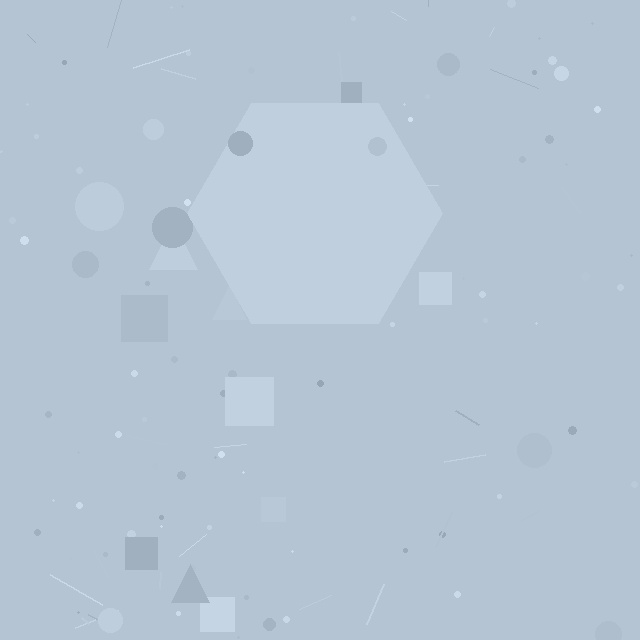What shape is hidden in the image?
A hexagon is hidden in the image.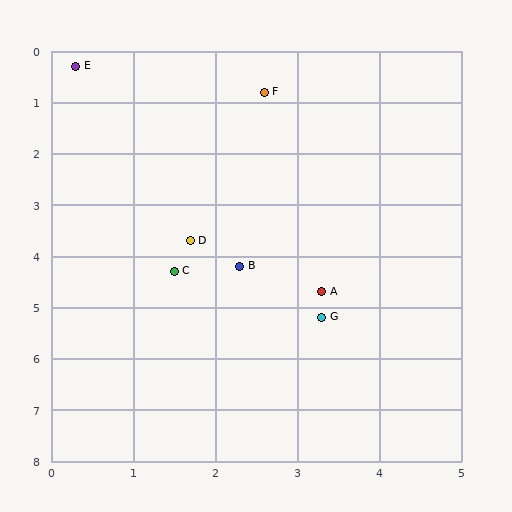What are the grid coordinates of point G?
Point G is at approximately (3.3, 5.2).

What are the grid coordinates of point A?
Point A is at approximately (3.3, 4.7).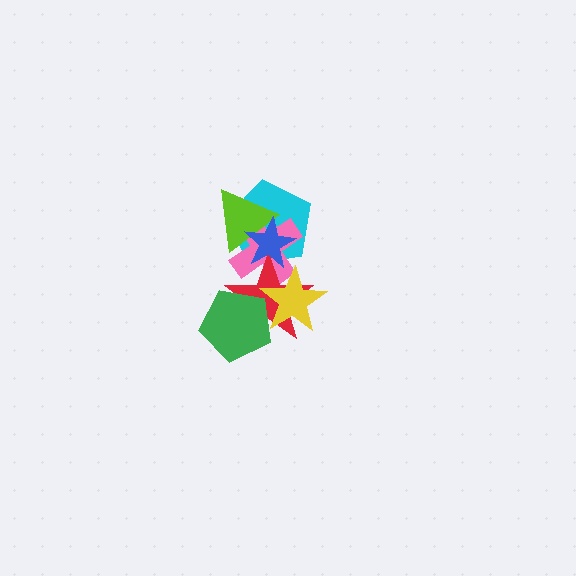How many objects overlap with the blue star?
4 objects overlap with the blue star.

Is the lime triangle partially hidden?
Yes, it is partially covered by another shape.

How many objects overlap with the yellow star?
3 objects overlap with the yellow star.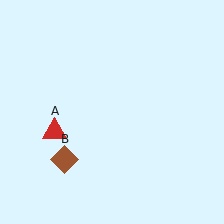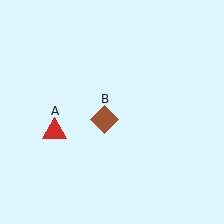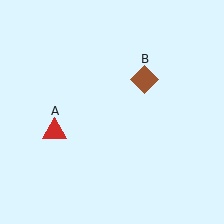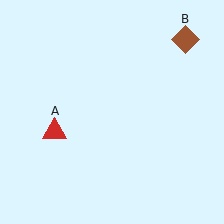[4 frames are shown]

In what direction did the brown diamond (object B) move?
The brown diamond (object B) moved up and to the right.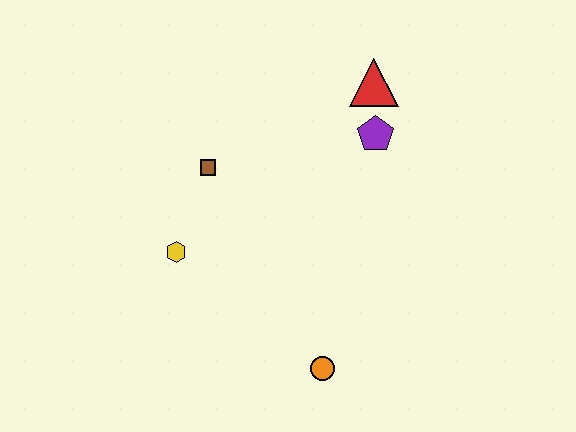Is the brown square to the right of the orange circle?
No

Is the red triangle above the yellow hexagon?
Yes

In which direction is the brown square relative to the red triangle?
The brown square is to the left of the red triangle.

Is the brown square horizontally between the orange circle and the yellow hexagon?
Yes